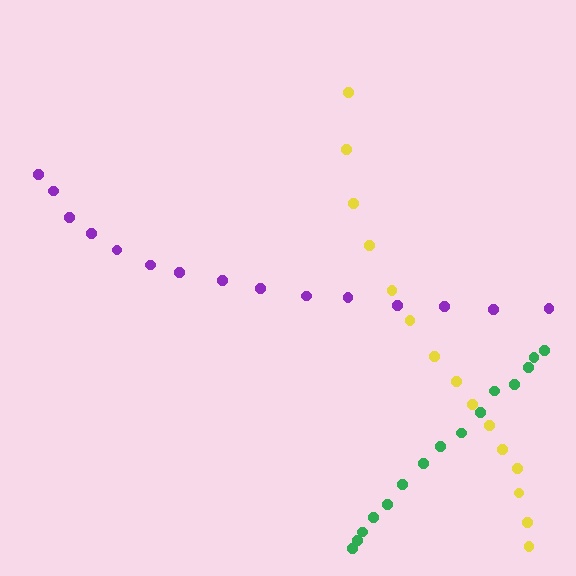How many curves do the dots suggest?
There are 3 distinct paths.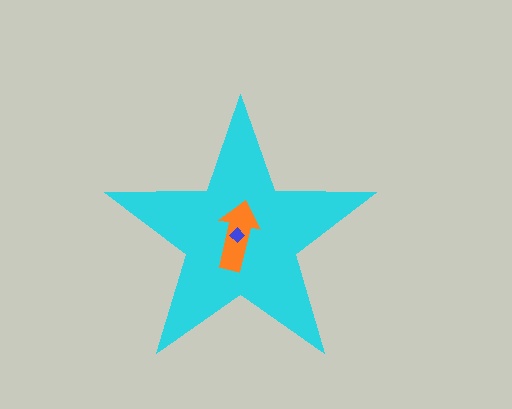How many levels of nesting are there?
3.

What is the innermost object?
The blue diamond.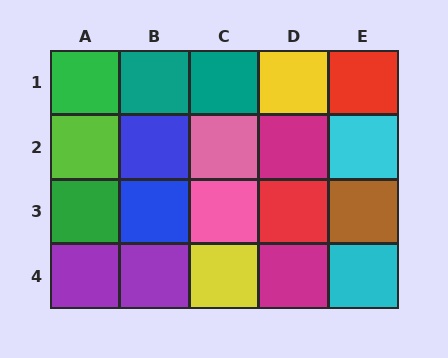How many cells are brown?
1 cell is brown.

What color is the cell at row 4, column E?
Cyan.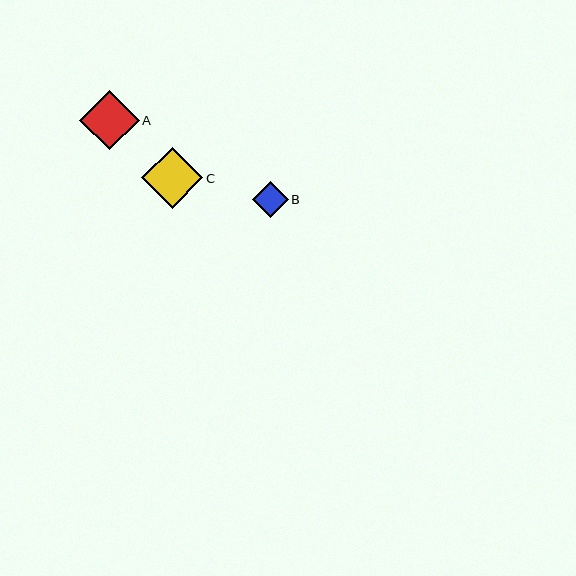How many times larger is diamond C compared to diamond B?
Diamond C is approximately 1.7 times the size of diamond B.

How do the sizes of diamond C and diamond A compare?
Diamond C and diamond A are approximately the same size.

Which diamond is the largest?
Diamond C is the largest with a size of approximately 61 pixels.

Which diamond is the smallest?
Diamond B is the smallest with a size of approximately 36 pixels.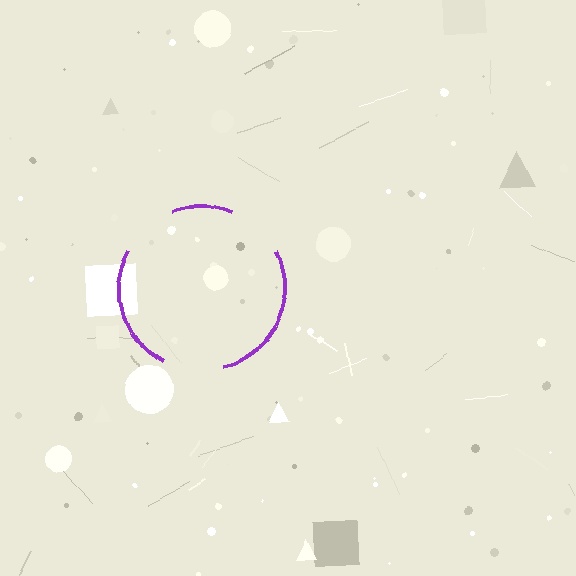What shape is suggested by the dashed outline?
The dashed outline suggests a circle.